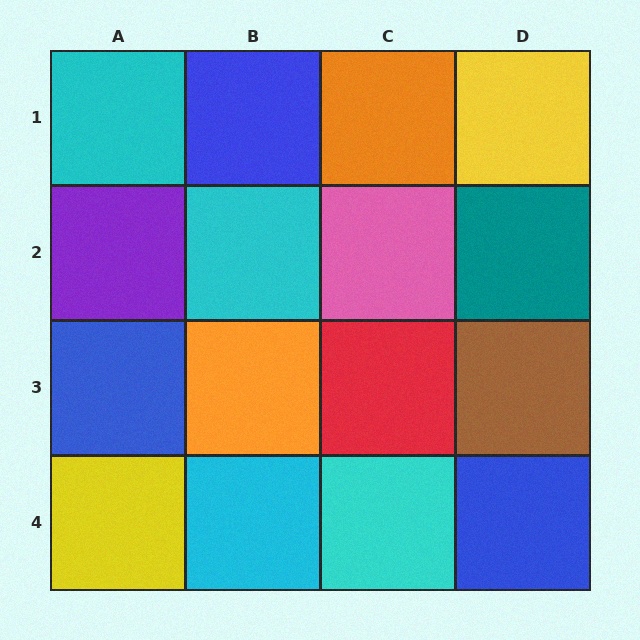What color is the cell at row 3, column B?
Orange.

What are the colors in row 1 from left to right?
Cyan, blue, orange, yellow.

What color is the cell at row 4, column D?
Blue.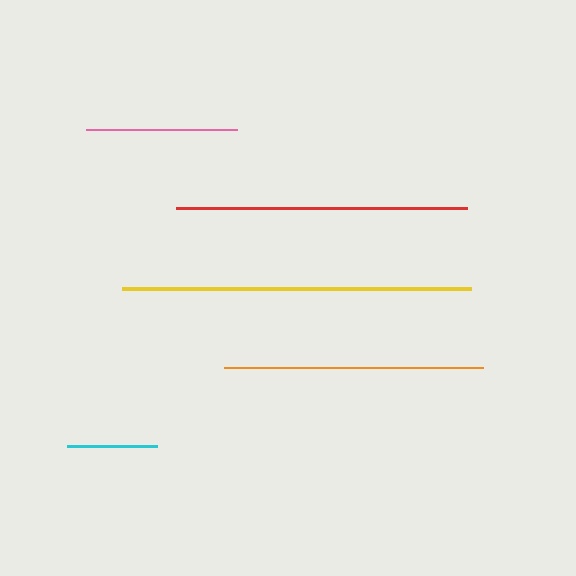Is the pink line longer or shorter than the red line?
The red line is longer than the pink line.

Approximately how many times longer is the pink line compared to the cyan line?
The pink line is approximately 1.7 times the length of the cyan line.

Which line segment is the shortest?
The cyan line is the shortest at approximately 89 pixels.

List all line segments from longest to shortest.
From longest to shortest: yellow, red, orange, pink, cyan.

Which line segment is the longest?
The yellow line is the longest at approximately 349 pixels.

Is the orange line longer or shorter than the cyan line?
The orange line is longer than the cyan line.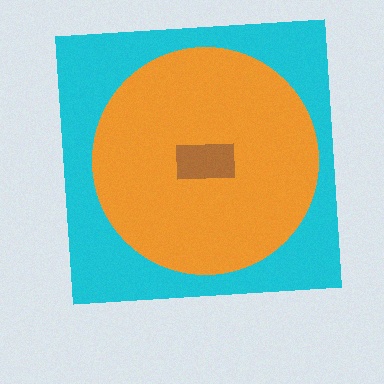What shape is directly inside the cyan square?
The orange circle.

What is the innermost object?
The brown rectangle.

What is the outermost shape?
The cyan square.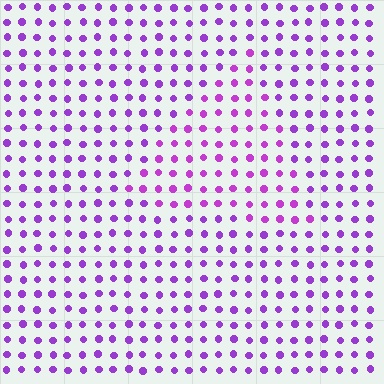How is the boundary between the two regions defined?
The boundary is defined purely by a slight shift in hue (about 17 degrees). Spacing, size, and orientation are identical on both sides.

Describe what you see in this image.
The image is filled with small purple elements in a uniform arrangement. A triangle-shaped region is visible where the elements are tinted to a slightly different hue, forming a subtle color boundary.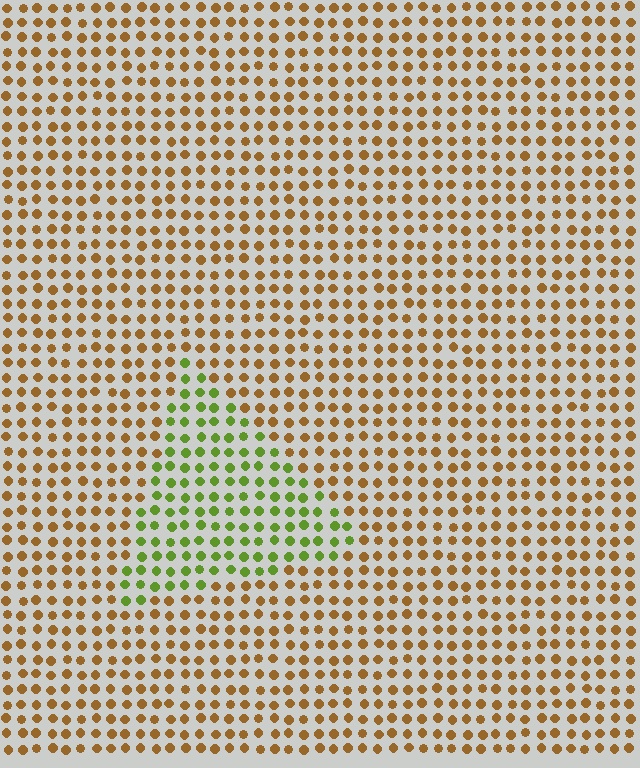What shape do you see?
I see a triangle.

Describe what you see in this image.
The image is filled with small brown elements in a uniform arrangement. A triangle-shaped region is visible where the elements are tinted to a slightly different hue, forming a subtle color boundary.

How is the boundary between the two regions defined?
The boundary is defined purely by a slight shift in hue (about 57 degrees). Spacing, size, and orientation are identical on both sides.